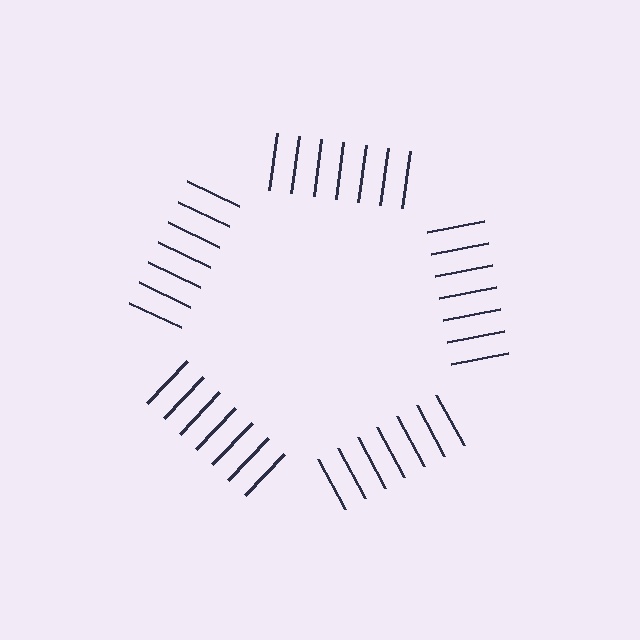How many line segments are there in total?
35 — 7 along each of the 5 edges.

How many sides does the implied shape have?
5 sides — the line-ends trace a pentagon.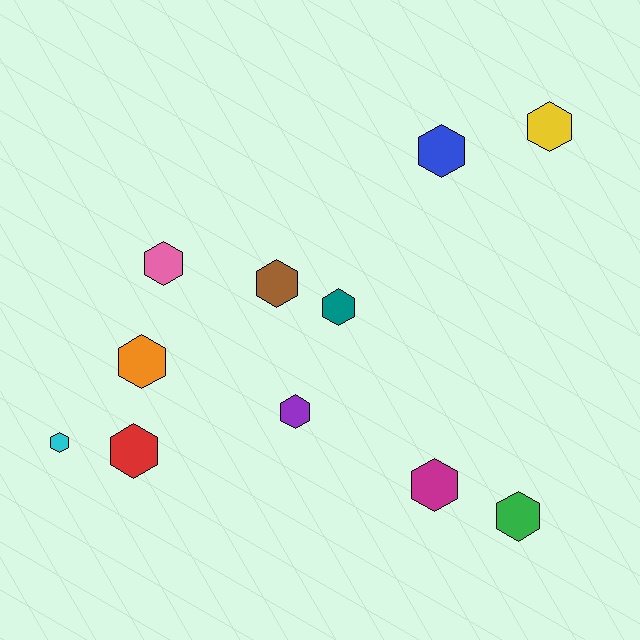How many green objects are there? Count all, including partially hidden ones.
There is 1 green object.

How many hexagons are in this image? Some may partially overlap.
There are 11 hexagons.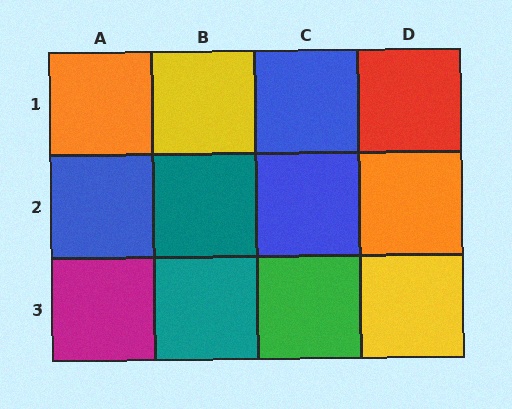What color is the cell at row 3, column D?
Yellow.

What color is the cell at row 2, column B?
Teal.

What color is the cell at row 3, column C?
Green.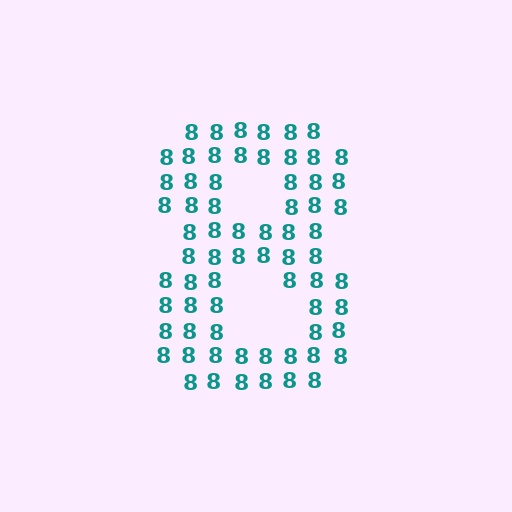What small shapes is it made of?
It is made of small digit 8's.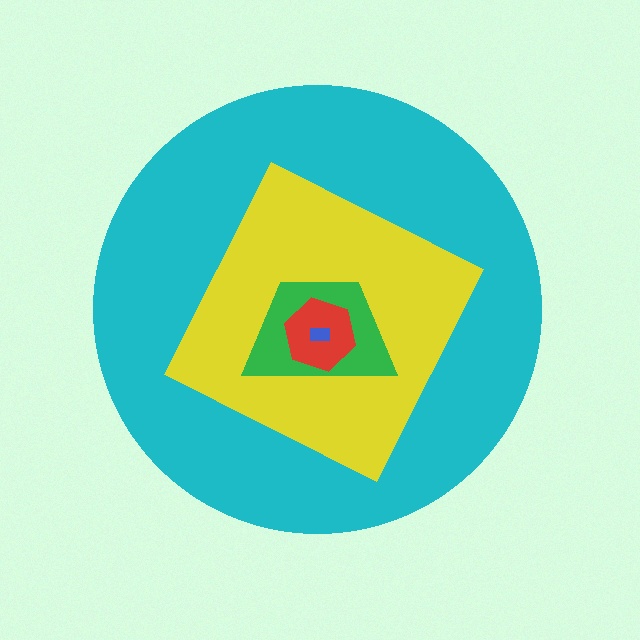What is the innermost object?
The blue rectangle.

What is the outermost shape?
The cyan circle.